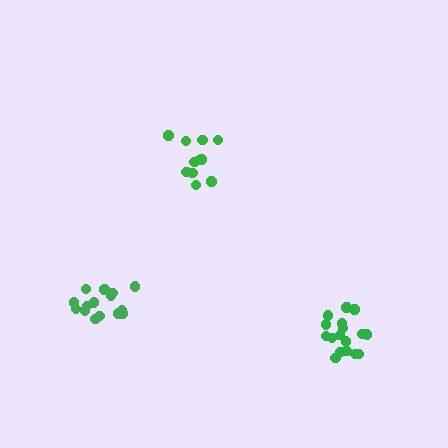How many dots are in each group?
Group 1: 11 dots, Group 2: 17 dots, Group 3: 15 dots (43 total).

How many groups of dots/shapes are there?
There are 3 groups.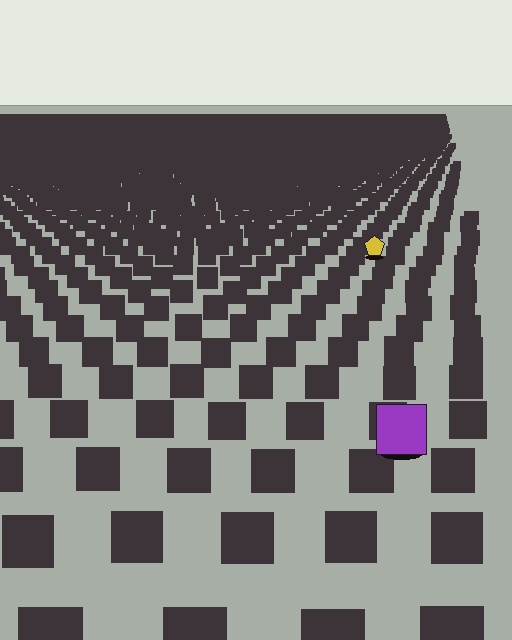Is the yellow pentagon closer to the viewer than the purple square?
No. The purple square is closer — you can tell from the texture gradient: the ground texture is coarser near it.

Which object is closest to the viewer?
The purple square is closest. The texture marks near it are larger and more spread out.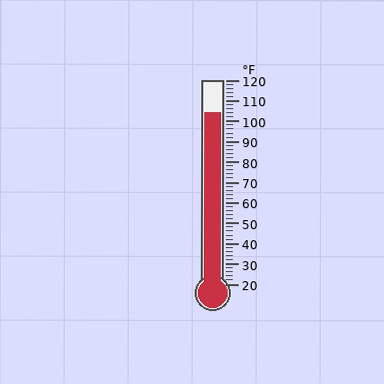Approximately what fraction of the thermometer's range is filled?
The thermometer is filled to approximately 85% of its range.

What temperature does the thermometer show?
The thermometer shows approximately 104°F.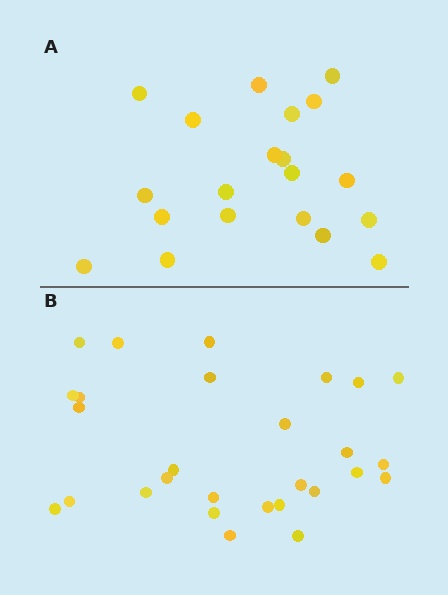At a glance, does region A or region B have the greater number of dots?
Region B (the bottom region) has more dots.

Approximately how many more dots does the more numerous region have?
Region B has roughly 8 or so more dots than region A.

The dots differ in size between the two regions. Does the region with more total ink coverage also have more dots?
No. Region A has more total ink coverage because its dots are larger, but region B actually contains more individual dots. Total area can be misleading — the number of items is what matters here.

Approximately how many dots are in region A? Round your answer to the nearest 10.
About 20 dots.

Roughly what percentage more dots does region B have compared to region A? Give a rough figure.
About 40% more.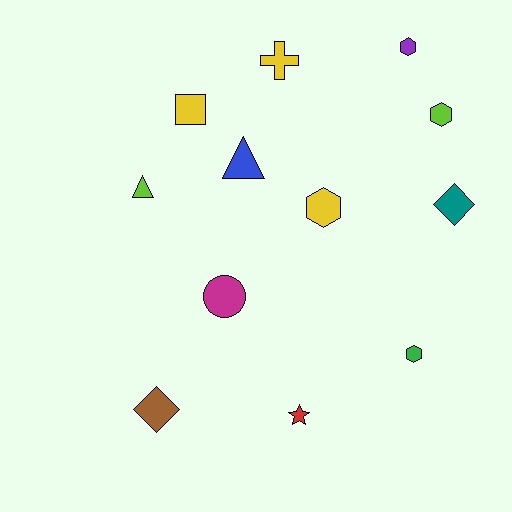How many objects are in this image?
There are 12 objects.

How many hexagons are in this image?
There are 4 hexagons.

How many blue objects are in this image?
There is 1 blue object.